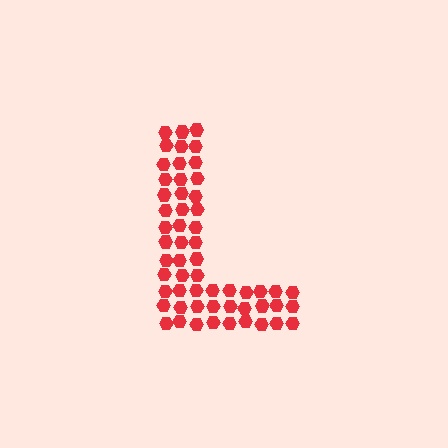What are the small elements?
The small elements are hexagons.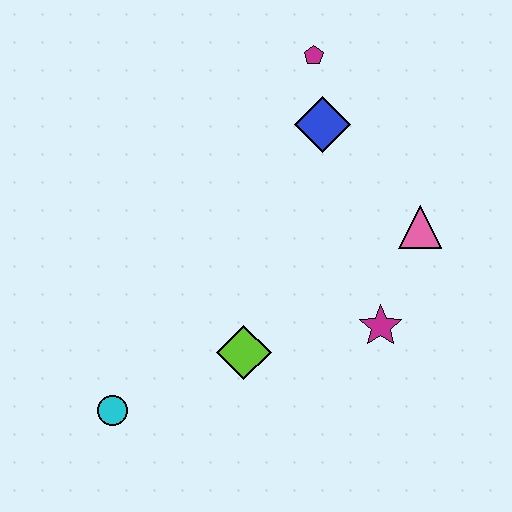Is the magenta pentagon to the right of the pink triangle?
No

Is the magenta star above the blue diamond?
No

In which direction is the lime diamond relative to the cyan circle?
The lime diamond is to the right of the cyan circle.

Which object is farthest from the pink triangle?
The cyan circle is farthest from the pink triangle.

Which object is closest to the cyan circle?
The lime diamond is closest to the cyan circle.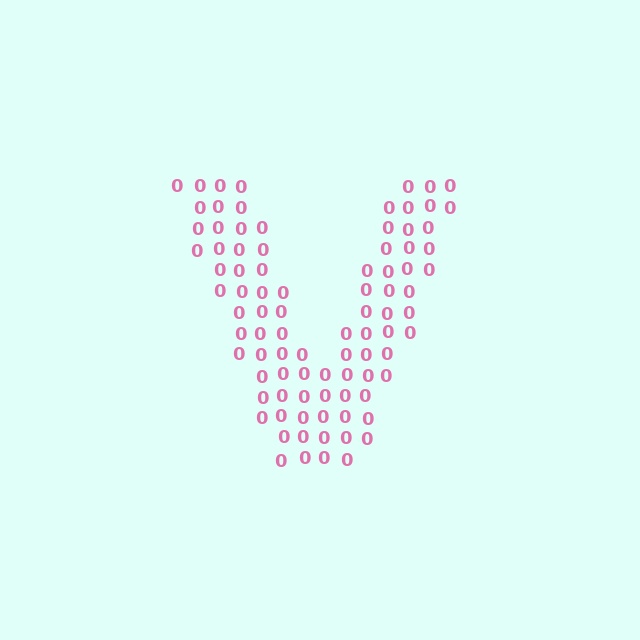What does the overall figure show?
The overall figure shows the letter V.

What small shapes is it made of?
It is made of small digit 0's.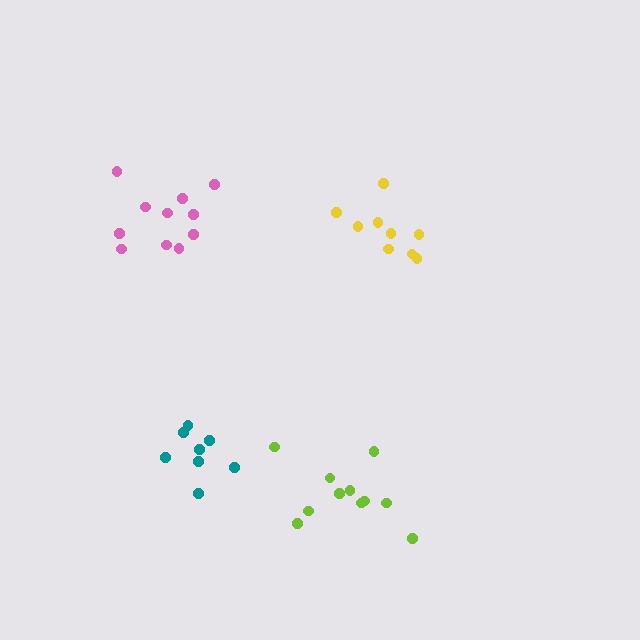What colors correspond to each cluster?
The clusters are colored: pink, yellow, lime, teal.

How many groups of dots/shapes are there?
There are 4 groups.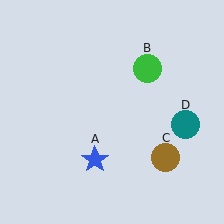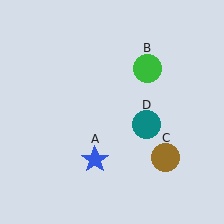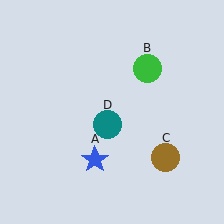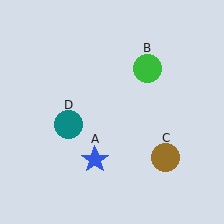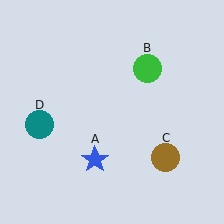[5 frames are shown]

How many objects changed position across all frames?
1 object changed position: teal circle (object D).